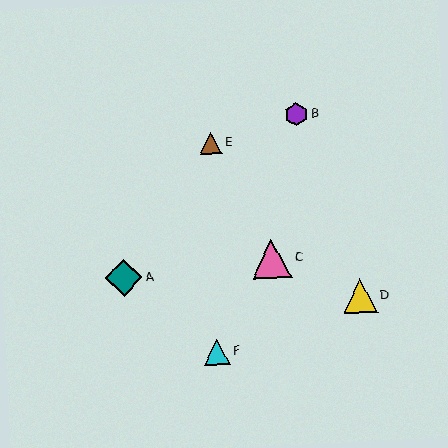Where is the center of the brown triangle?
The center of the brown triangle is at (211, 143).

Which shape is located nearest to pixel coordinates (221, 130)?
The brown triangle (labeled E) at (211, 143) is nearest to that location.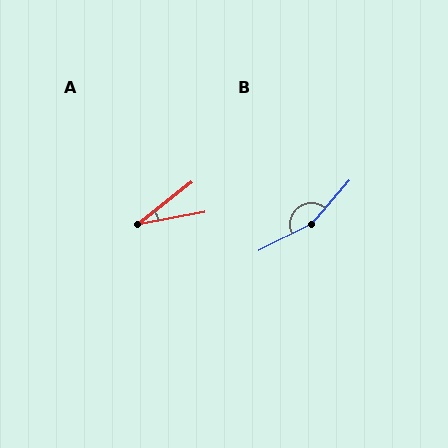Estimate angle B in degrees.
Approximately 157 degrees.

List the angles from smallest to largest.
A (27°), B (157°).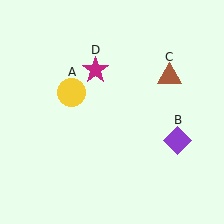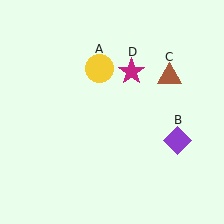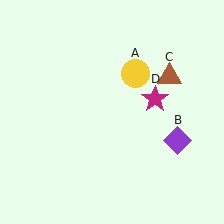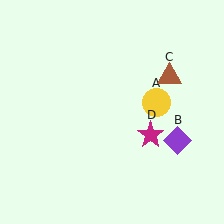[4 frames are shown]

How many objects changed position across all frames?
2 objects changed position: yellow circle (object A), magenta star (object D).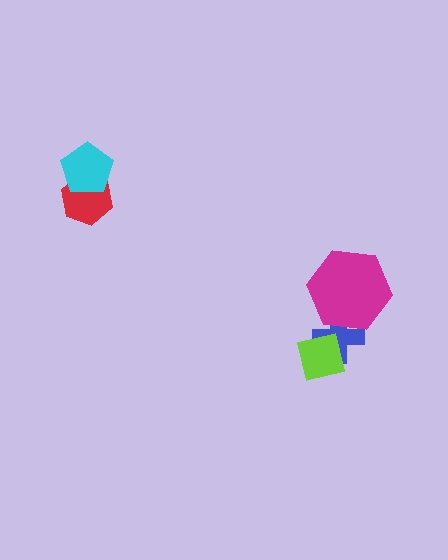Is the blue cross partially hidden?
Yes, it is partially covered by another shape.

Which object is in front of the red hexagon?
The cyan pentagon is in front of the red hexagon.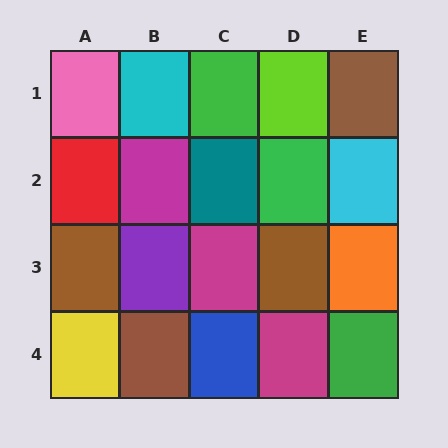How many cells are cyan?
2 cells are cyan.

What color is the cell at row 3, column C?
Magenta.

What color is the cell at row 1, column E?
Brown.